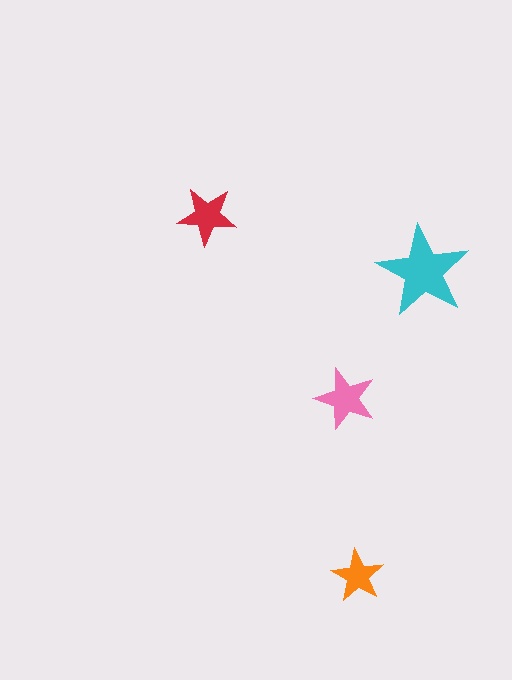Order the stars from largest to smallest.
the cyan one, the pink one, the red one, the orange one.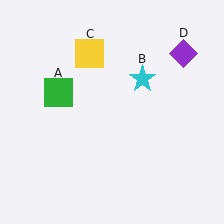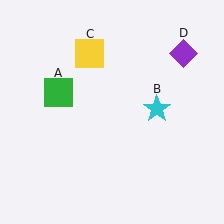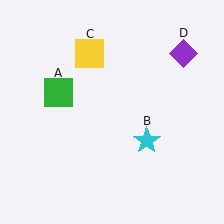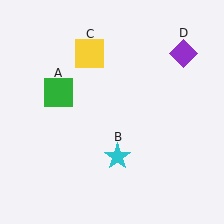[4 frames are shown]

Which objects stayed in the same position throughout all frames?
Green square (object A) and yellow square (object C) and purple diamond (object D) remained stationary.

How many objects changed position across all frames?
1 object changed position: cyan star (object B).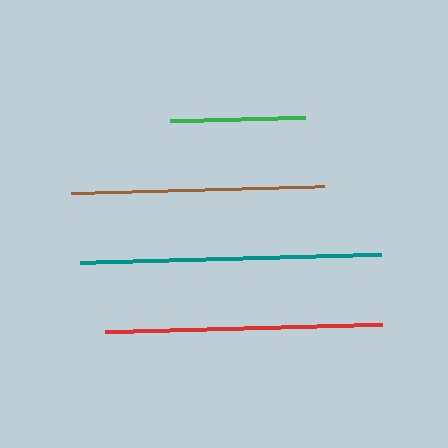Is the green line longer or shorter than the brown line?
The brown line is longer than the green line.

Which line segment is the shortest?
The green line is the shortest at approximately 135 pixels.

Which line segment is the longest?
The teal line is the longest at approximately 302 pixels.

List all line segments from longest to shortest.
From longest to shortest: teal, red, brown, green.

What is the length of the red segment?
The red segment is approximately 277 pixels long.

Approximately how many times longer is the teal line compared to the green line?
The teal line is approximately 2.2 times the length of the green line.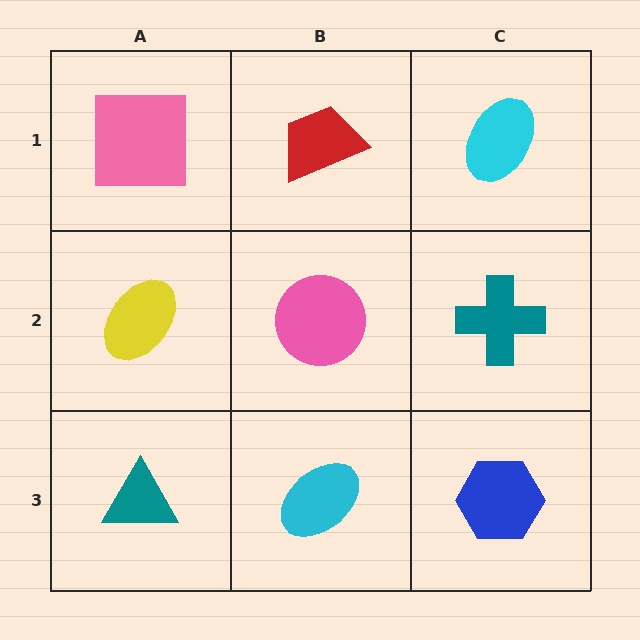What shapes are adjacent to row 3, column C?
A teal cross (row 2, column C), a cyan ellipse (row 3, column B).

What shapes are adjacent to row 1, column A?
A yellow ellipse (row 2, column A), a red trapezoid (row 1, column B).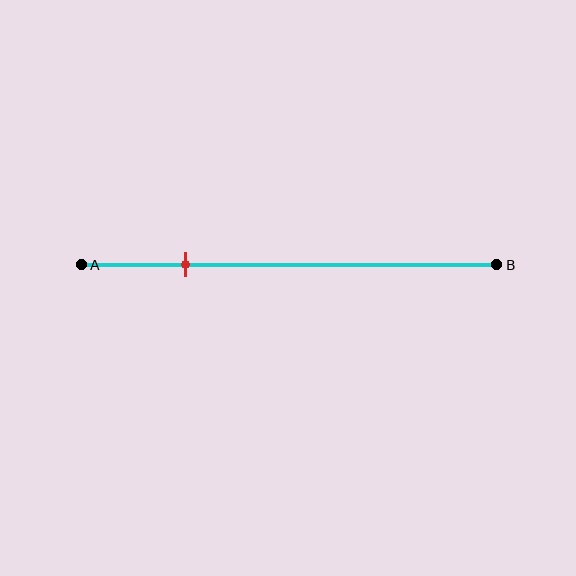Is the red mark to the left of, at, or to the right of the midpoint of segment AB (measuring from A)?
The red mark is to the left of the midpoint of segment AB.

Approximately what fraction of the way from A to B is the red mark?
The red mark is approximately 25% of the way from A to B.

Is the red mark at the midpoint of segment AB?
No, the mark is at about 25% from A, not at the 50% midpoint.